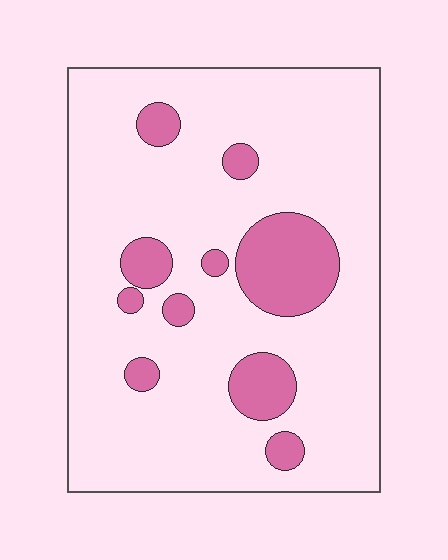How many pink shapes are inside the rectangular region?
10.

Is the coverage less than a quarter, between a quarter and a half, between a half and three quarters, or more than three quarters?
Less than a quarter.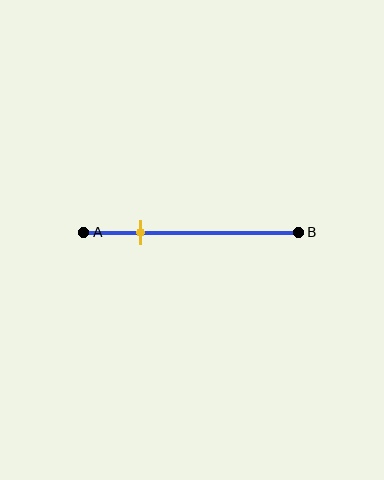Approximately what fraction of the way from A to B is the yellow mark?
The yellow mark is approximately 25% of the way from A to B.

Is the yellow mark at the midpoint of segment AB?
No, the mark is at about 25% from A, not at the 50% midpoint.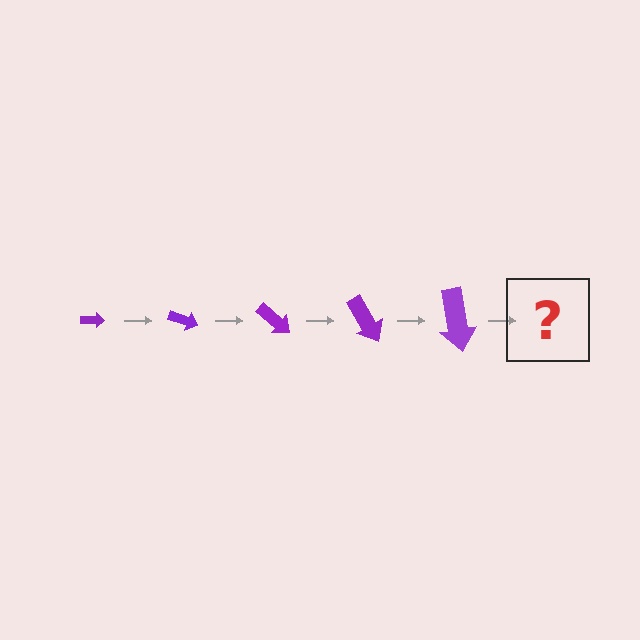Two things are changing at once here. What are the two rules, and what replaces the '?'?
The two rules are that the arrow grows larger each step and it rotates 20 degrees each step. The '?' should be an arrow, larger than the previous one and rotated 100 degrees from the start.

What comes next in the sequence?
The next element should be an arrow, larger than the previous one and rotated 100 degrees from the start.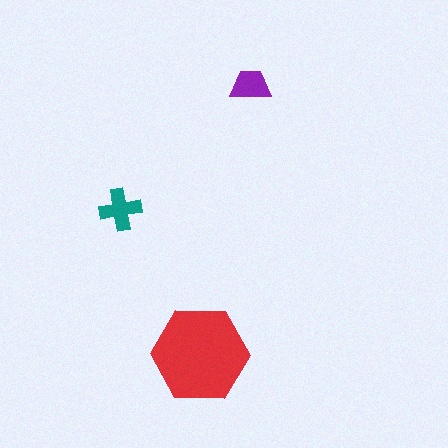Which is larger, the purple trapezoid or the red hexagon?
The red hexagon.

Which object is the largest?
The red hexagon.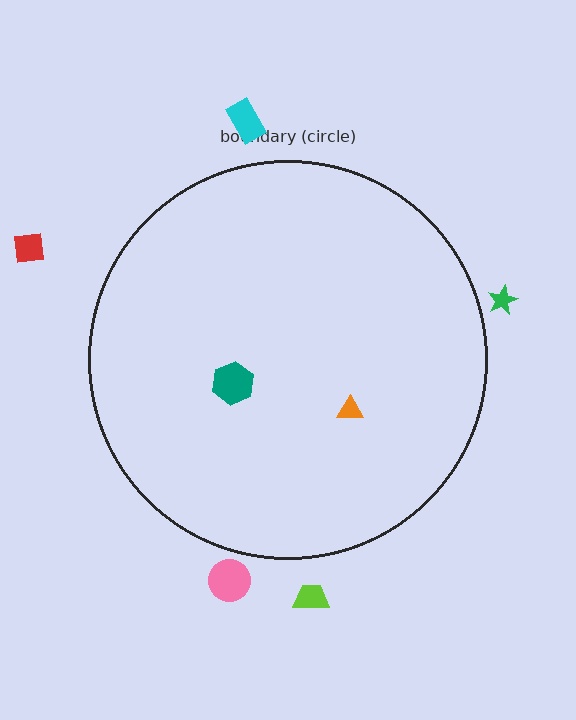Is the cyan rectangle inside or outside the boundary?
Outside.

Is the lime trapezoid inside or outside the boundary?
Outside.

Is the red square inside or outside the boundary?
Outside.